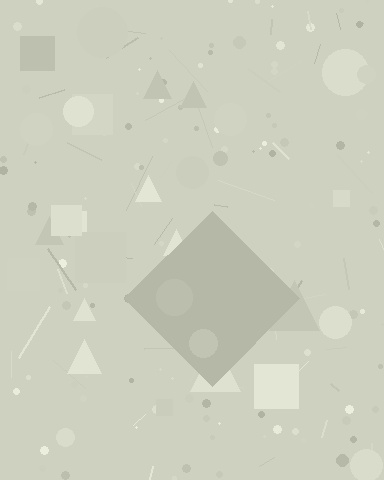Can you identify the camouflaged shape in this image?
The camouflaged shape is a diamond.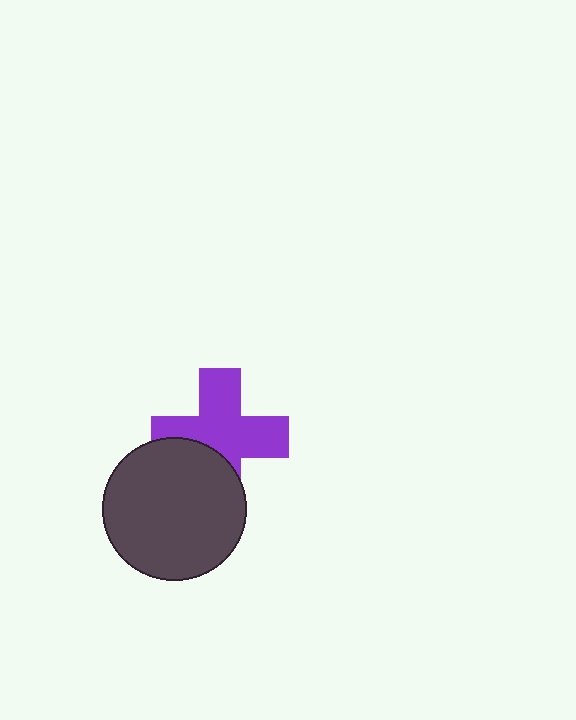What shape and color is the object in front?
The object in front is a dark gray circle.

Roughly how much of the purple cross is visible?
Most of it is visible (roughly 69%).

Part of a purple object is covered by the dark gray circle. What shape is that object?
It is a cross.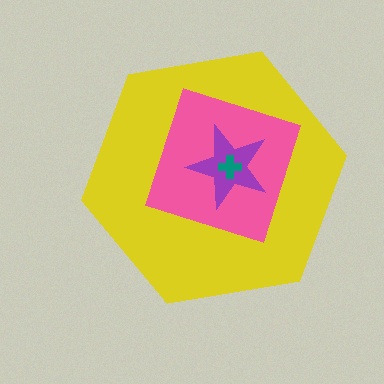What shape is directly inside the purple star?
The teal cross.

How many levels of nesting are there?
4.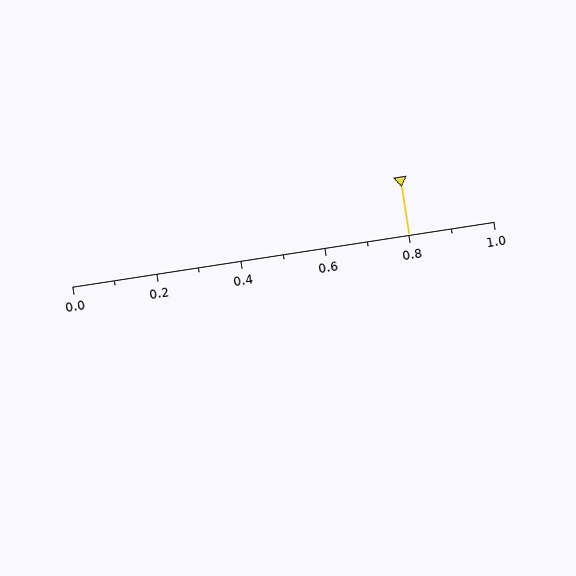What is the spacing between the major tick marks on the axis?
The major ticks are spaced 0.2 apart.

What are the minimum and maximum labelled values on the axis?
The axis runs from 0.0 to 1.0.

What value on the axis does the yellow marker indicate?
The marker indicates approximately 0.8.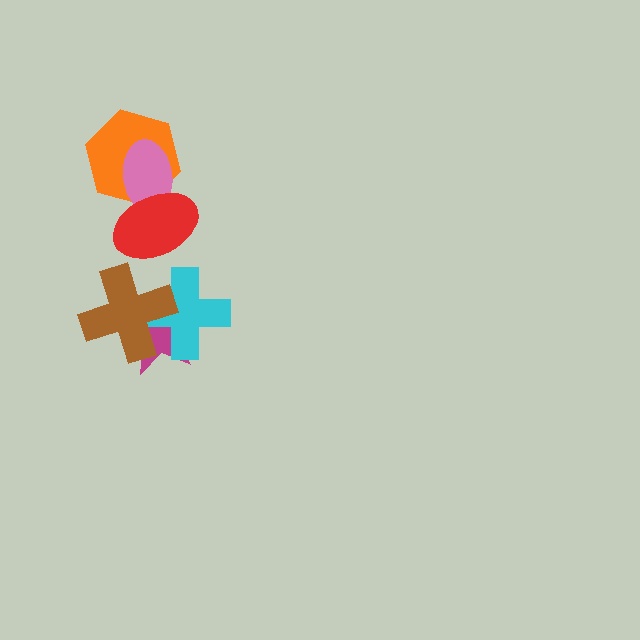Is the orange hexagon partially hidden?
Yes, it is partially covered by another shape.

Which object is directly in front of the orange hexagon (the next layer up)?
The pink ellipse is directly in front of the orange hexagon.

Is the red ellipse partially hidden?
No, no other shape covers it.